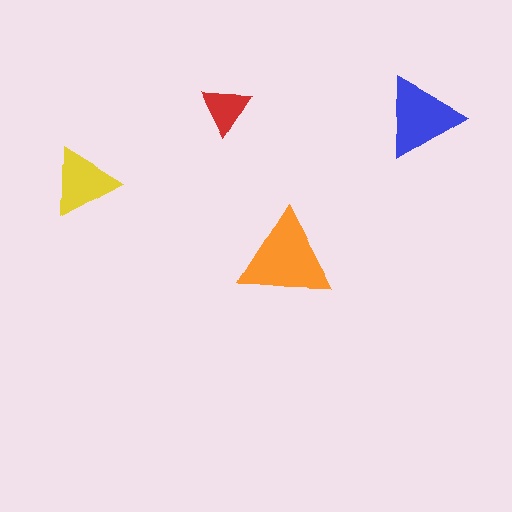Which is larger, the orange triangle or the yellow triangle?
The orange one.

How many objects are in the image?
There are 4 objects in the image.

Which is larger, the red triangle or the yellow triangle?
The yellow one.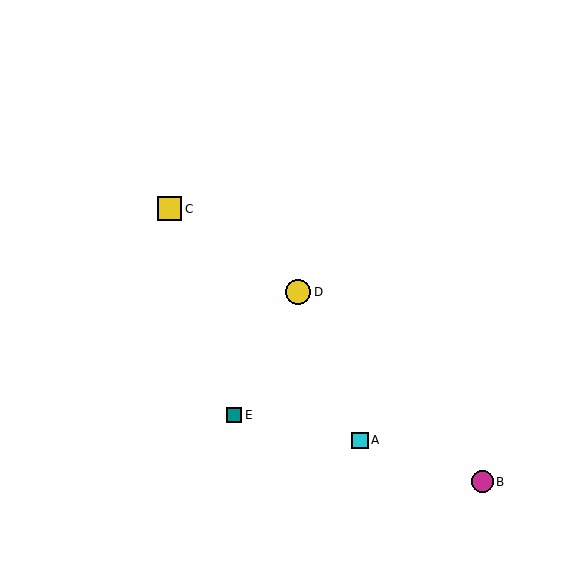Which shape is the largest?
The yellow circle (labeled D) is the largest.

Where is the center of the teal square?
The center of the teal square is at (234, 415).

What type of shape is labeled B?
Shape B is a magenta circle.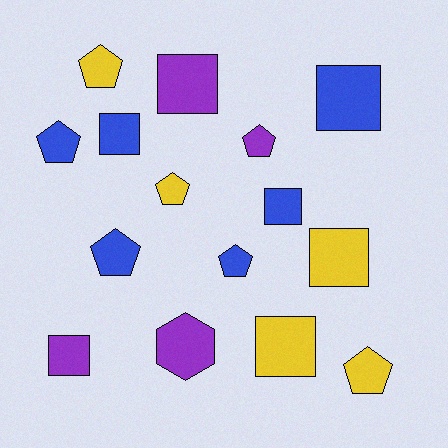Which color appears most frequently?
Blue, with 6 objects.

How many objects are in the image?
There are 15 objects.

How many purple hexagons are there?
There is 1 purple hexagon.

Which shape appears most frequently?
Square, with 7 objects.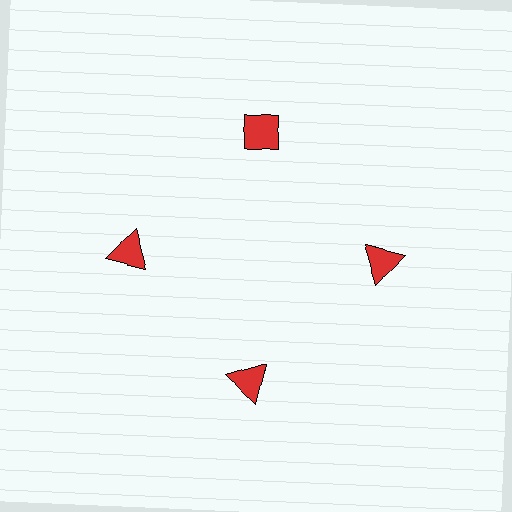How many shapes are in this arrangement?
There are 4 shapes arranged in a ring pattern.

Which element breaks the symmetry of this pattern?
The red diamond at roughly the 12 o'clock position breaks the symmetry. All other shapes are red triangles.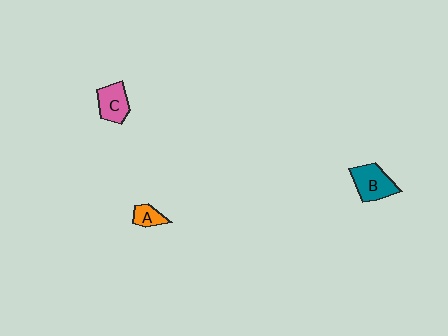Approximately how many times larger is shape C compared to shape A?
Approximately 1.8 times.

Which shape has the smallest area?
Shape A (orange).